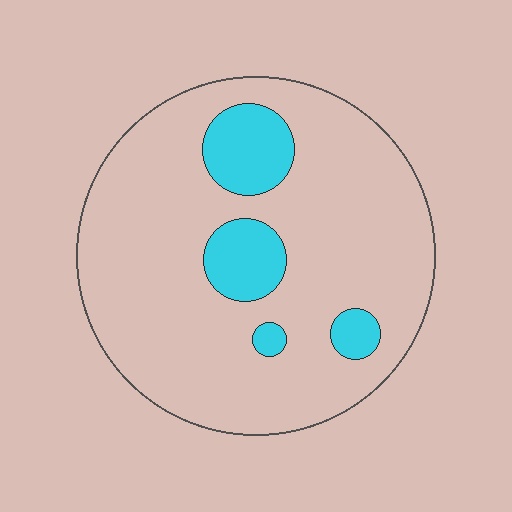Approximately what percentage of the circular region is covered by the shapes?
Approximately 15%.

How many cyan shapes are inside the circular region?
4.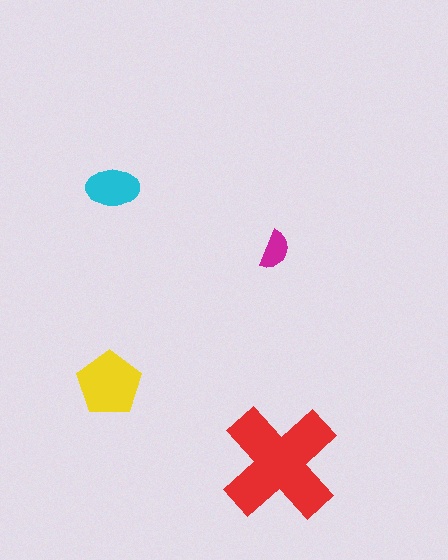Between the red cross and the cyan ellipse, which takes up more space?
The red cross.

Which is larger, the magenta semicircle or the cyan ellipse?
The cyan ellipse.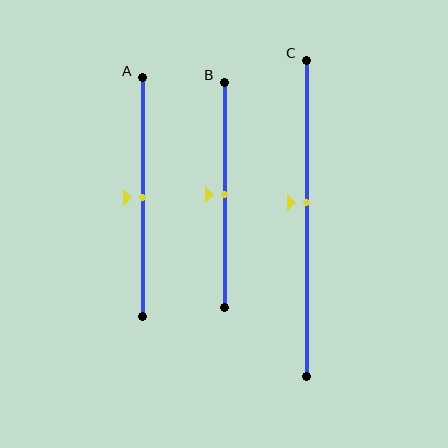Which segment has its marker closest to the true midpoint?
Segment A has its marker closest to the true midpoint.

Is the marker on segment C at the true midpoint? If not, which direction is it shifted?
No, the marker on segment C is shifted upward by about 5% of the segment length.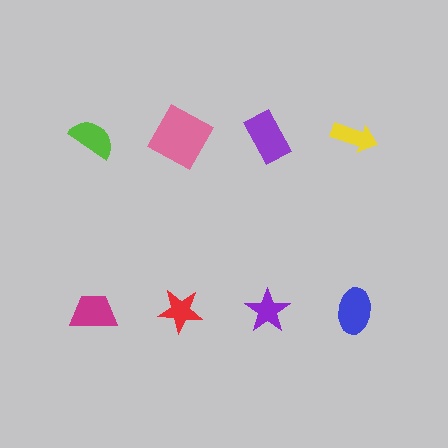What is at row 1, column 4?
A yellow arrow.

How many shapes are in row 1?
4 shapes.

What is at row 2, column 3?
A purple star.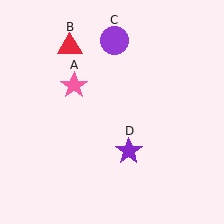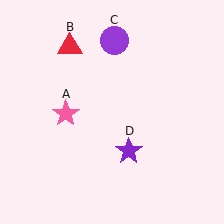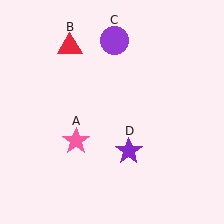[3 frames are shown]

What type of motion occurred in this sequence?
The pink star (object A) rotated counterclockwise around the center of the scene.